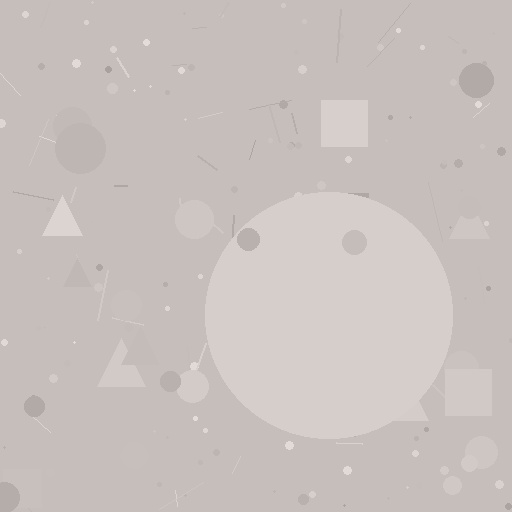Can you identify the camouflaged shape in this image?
The camouflaged shape is a circle.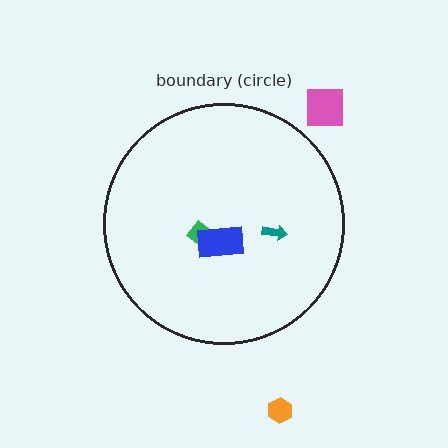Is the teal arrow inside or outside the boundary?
Inside.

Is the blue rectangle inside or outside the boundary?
Inside.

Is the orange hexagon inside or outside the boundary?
Outside.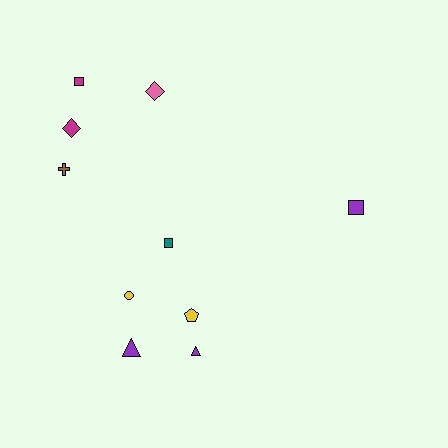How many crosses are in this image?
There is 1 cross.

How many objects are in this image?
There are 10 objects.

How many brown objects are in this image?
There is 1 brown object.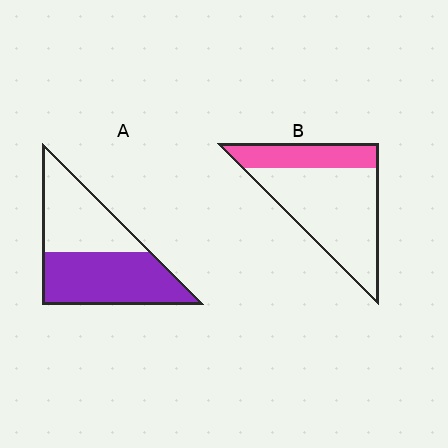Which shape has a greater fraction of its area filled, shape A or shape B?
Shape A.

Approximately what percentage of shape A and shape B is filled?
A is approximately 55% and B is approximately 30%.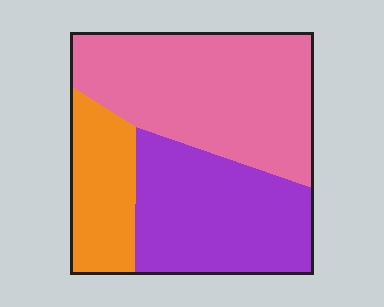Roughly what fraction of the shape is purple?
Purple covers 35% of the shape.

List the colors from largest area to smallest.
From largest to smallest: pink, purple, orange.